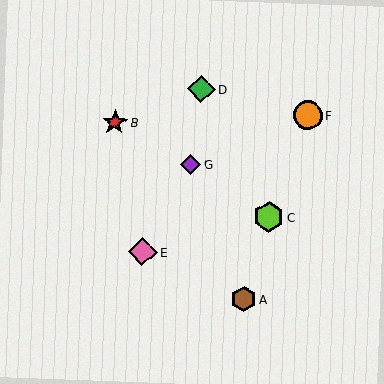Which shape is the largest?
The lime hexagon (labeled C) is the largest.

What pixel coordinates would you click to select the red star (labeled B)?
Click at (115, 122) to select the red star B.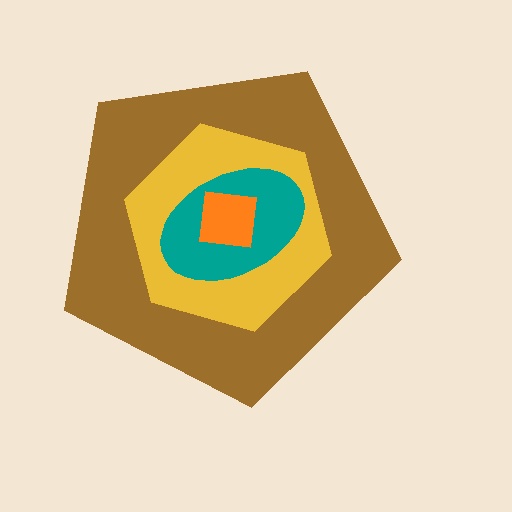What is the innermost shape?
The orange square.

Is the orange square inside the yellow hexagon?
Yes.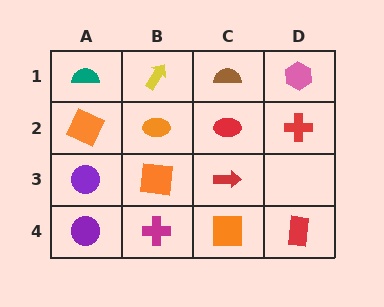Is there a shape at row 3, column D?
No, that cell is empty.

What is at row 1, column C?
A brown semicircle.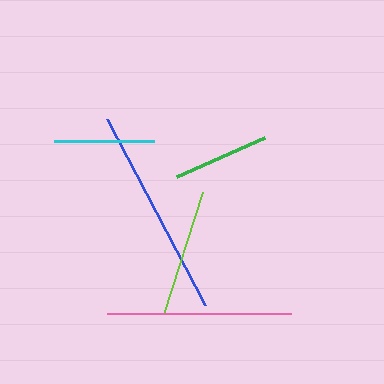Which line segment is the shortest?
The green line is the shortest at approximately 97 pixels.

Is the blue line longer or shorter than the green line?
The blue line is longer than the green line.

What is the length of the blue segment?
The blue segment is approximately 211 pixels long.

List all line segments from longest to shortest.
From longest to shortest: blue, pink, lime, cyan, green.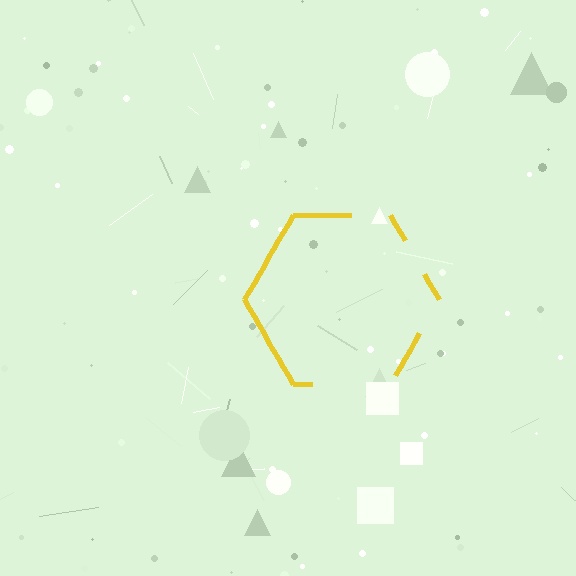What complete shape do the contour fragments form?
The contour fragments form a hexagon.